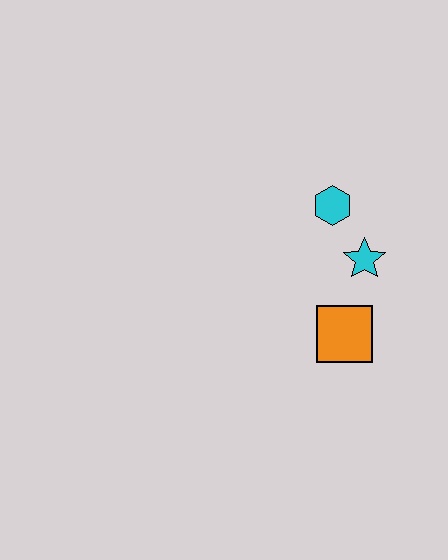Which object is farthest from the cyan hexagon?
The orange square is farthest from the cyan hexagon.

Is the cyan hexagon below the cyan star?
No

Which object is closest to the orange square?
The cyan star is closest to the orange square.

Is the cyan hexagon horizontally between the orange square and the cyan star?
No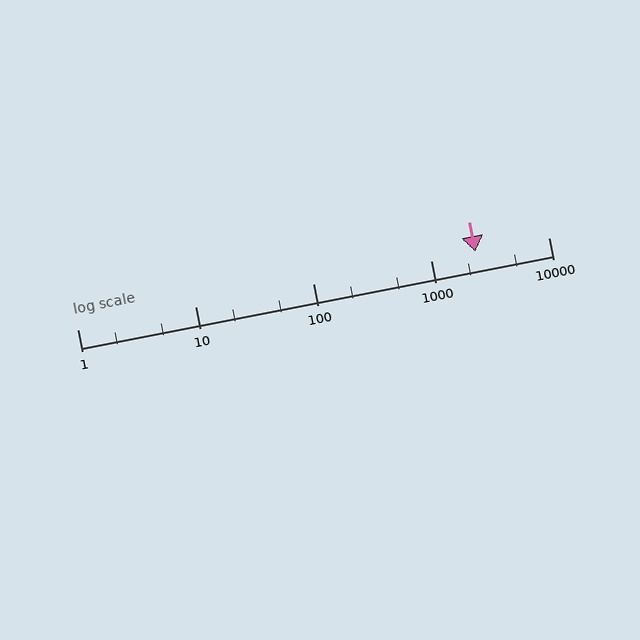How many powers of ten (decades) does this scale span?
The scale spans 4 decades, from 1 to 10000.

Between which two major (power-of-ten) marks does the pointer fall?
The pointer is between 1000 and 10000.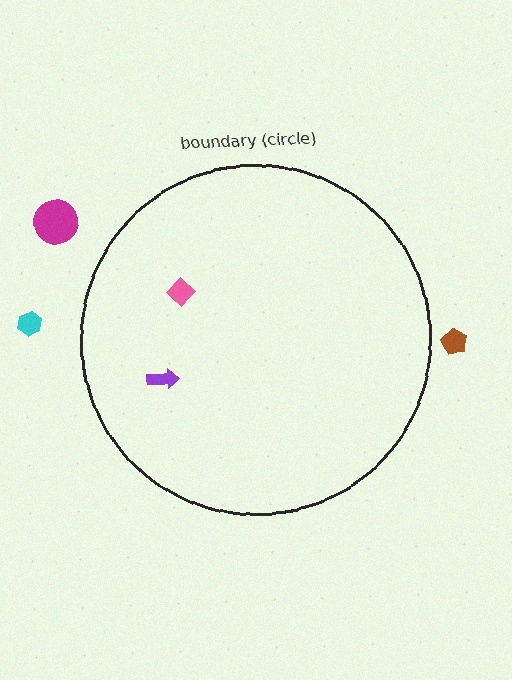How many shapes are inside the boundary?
2 inside, 3 outside.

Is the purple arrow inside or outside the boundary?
Inside.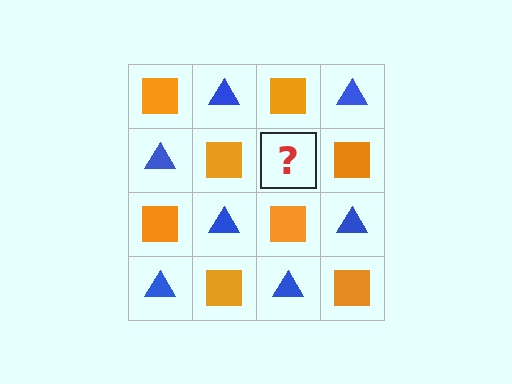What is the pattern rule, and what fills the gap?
The rule is that it alternates orange square and blue triangle in a checkerboard pattern. The gap should be filled with a blue triangle.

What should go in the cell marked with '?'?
The missing cell should contain a blue triangle.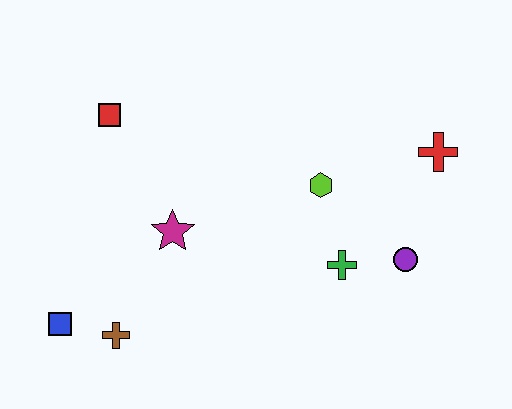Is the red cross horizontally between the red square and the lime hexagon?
No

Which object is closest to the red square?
The magenta star is closest to the red square.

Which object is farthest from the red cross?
The blue square is farthest from the red cross.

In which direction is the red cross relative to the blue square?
The red cross is to the right of the blue square.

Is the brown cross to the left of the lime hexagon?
Yes